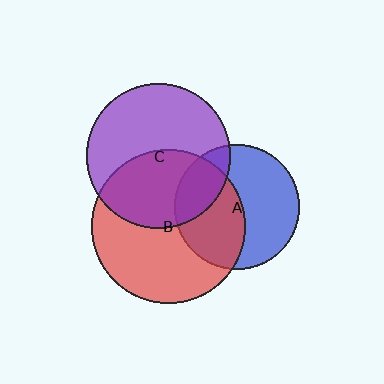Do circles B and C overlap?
Yes.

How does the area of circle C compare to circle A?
Approximately 1.3 times.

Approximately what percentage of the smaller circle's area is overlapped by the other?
Approximately 45%.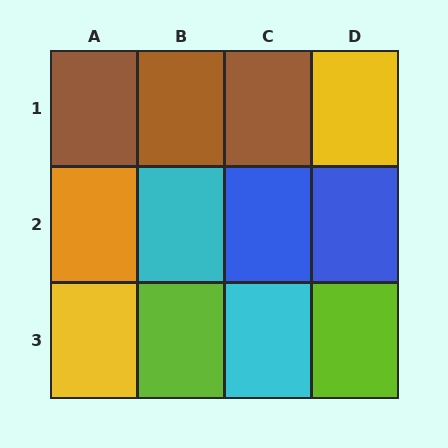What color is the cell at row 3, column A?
Yellow.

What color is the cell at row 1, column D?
Yellow.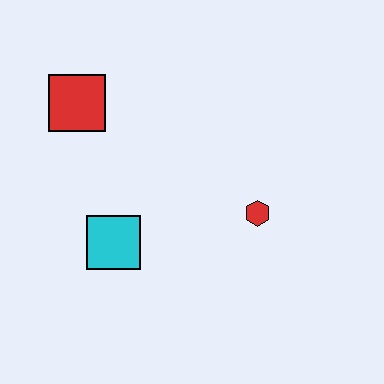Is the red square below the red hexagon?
No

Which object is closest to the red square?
The cyan square is closest to the red square.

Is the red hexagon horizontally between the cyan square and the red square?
No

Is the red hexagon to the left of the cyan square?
No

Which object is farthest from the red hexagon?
The red square is farthest from the red hexagon.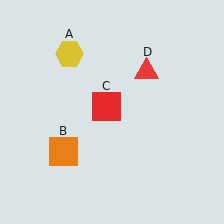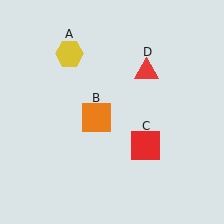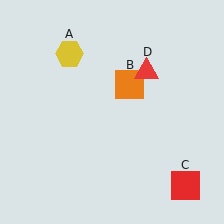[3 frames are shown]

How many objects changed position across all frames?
2 objects changed position: orange square (object B), red square (object C).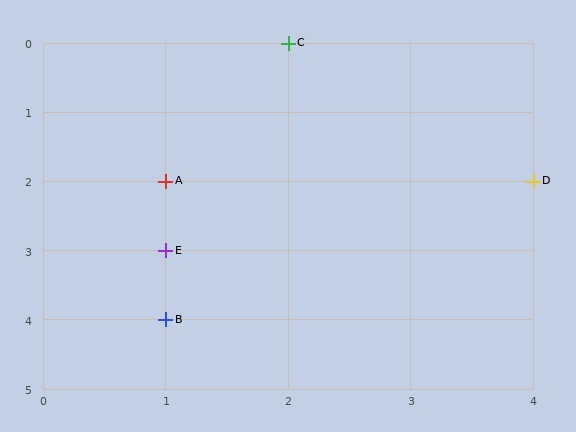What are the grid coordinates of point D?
Point D is at grid coordinates (4, 2).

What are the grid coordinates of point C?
Point C is at grid coordinates (2, 0).